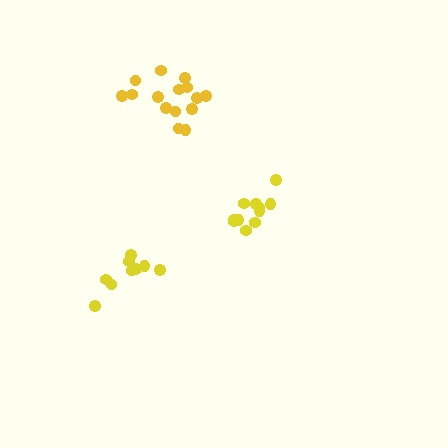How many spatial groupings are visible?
There are 3 spatial groupings.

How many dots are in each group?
Group 1: 11 dots, Group 2: 15 dots, Group 3: 9 dots (35 total).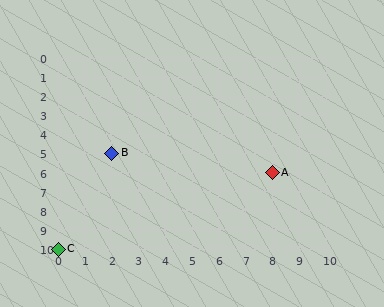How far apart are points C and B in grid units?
Points C and B are 2 columns and 5 rows apart (about 5.4 grid units diagonally).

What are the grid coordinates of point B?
Point B is at grid coordinates (2, 5).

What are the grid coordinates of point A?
Point A is at grid coordinates (8, 6).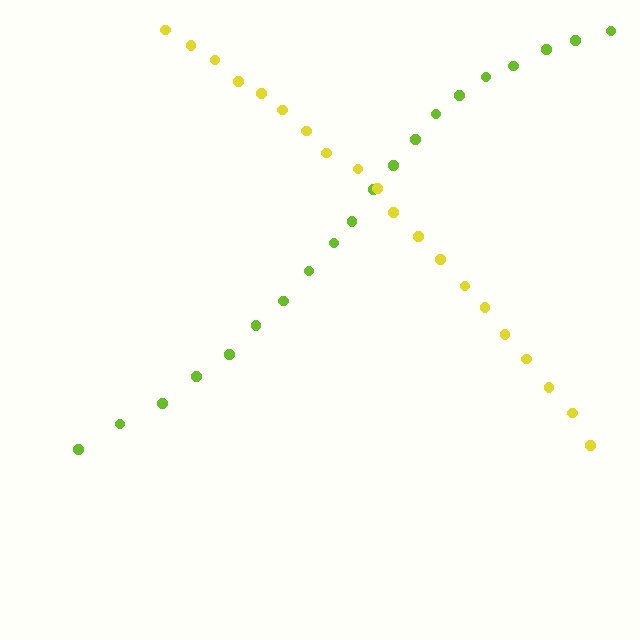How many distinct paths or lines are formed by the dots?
There are 2 distinct paths.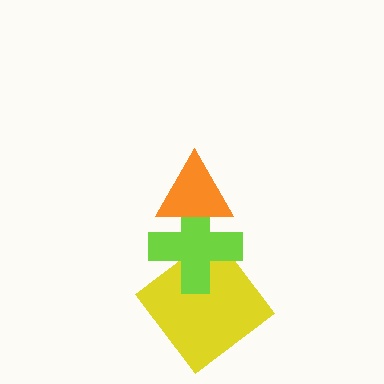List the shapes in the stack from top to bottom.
From top to bottom: the orange triangle, the lime cross, the yellow diamond.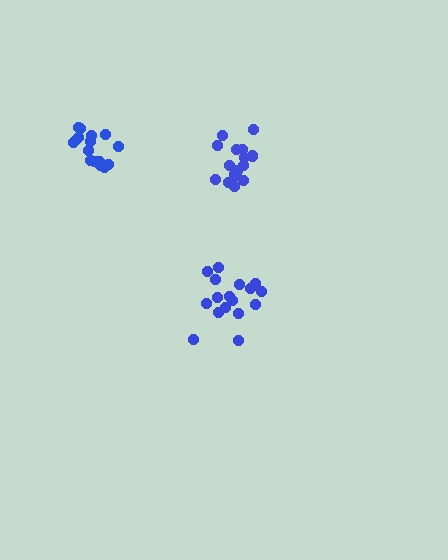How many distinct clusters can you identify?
There are 3 distinct clusters.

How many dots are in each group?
Group 1: 17 dots, Group 2: 17 dots, Group 3: 16 dots (50 total).